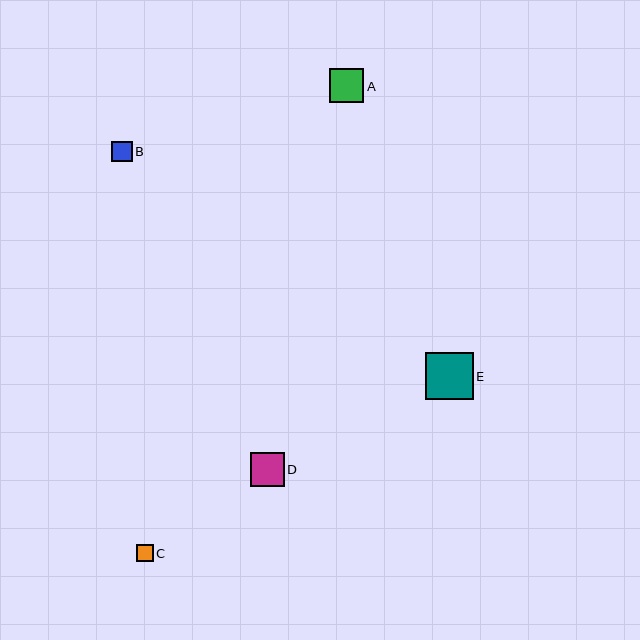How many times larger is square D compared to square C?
Square D is approximately 2.0 times the size of square C.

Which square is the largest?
Square E is the largest with a size of approximately 47 pixels.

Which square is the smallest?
Square C is the smallest with a size of approximately 17 pixels.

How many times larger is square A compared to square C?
Square A is approximately 2.0 times the size of square C.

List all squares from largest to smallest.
From largest to smallest: E, A, D, B, C.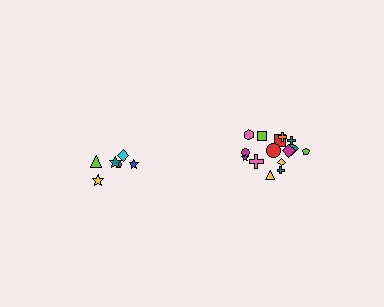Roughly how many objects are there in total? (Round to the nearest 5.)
Roughly 20 objects in total.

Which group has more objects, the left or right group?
The right group.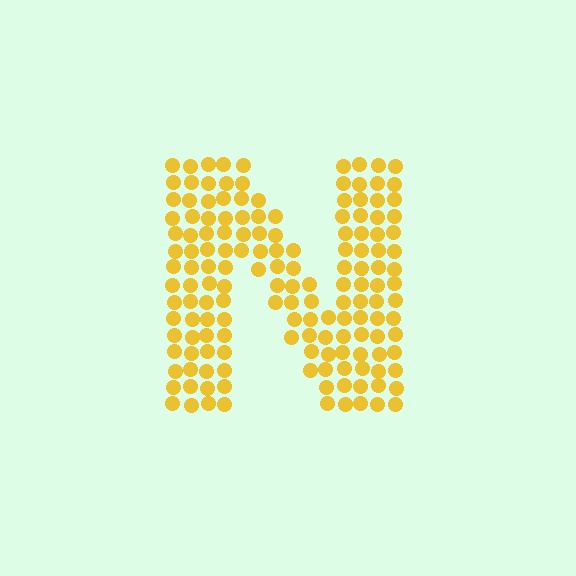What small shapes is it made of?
It is made of small circles.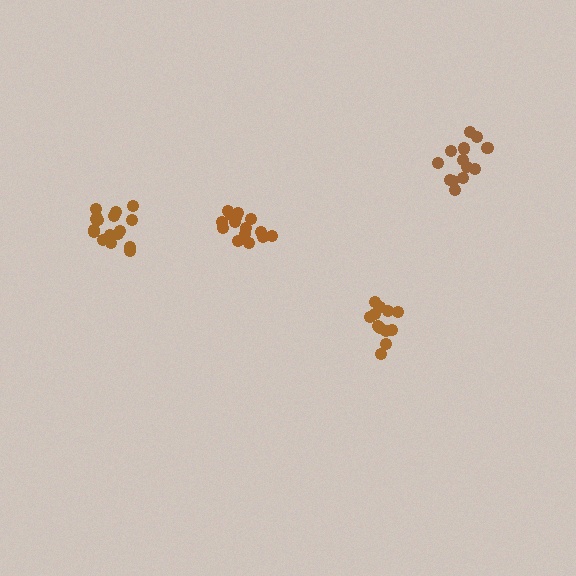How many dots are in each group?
Group 1: 12 dots, Group 2: 17 dots, Group 3: 15 dots, Group 4: 15 dots (59 total).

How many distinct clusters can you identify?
There are 4 distinct clusters.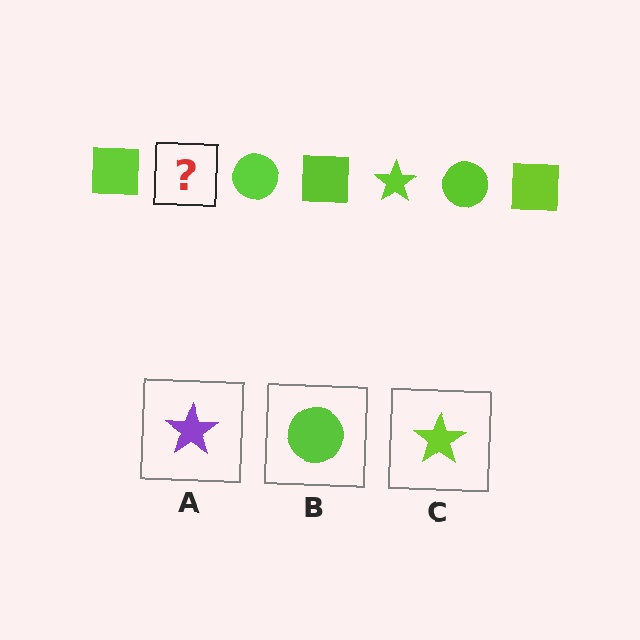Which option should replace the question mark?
Option C.